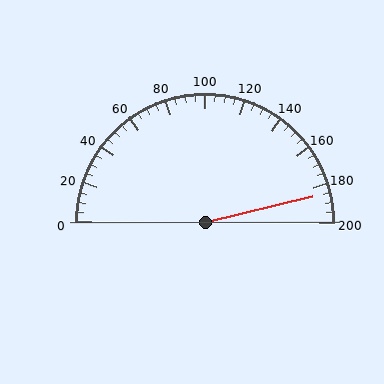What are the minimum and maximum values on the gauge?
The gauge ranges from 0 to 200.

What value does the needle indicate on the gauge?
The needle indicates approximately 185.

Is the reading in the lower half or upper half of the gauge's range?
The reading is in the upper half of the range (0 to 200).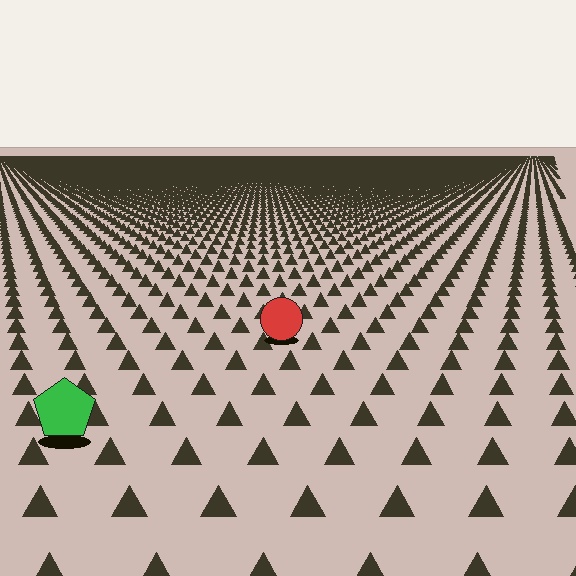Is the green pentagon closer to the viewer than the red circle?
Yes. The green pentagon is closer — you can tell from the texture gradient: the ground texture is coarser near it.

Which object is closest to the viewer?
The green pentagon is closest. The texture marks near it are larger and more spread out.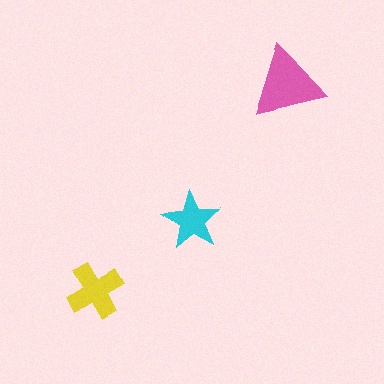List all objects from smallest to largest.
The cyan star, the yellow cross, the pink triangle.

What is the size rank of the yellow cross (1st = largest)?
2nd.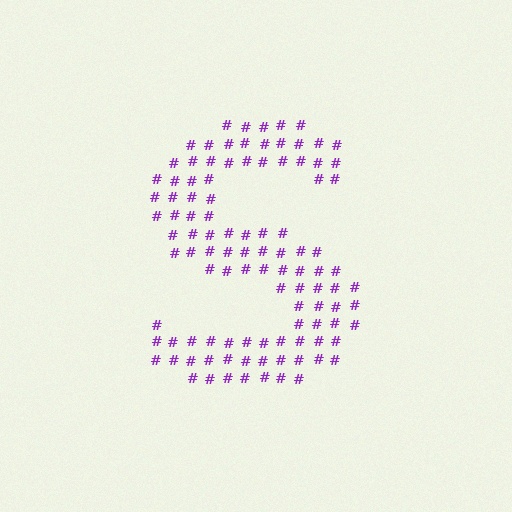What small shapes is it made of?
It is made of small hash symbols.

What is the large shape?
The large shape is the letter S.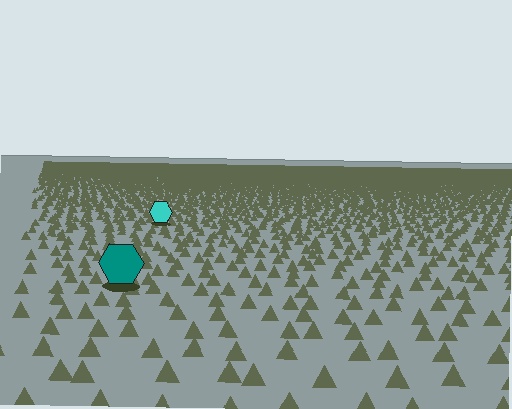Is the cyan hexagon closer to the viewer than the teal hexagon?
No. The teal hexagon is closer — you can tell from the texture gradient: the ground texture is coarser near it.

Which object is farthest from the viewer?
The cyan hexagon is farthest from the viewer. It appears smaller and the ground texture around it is denser.